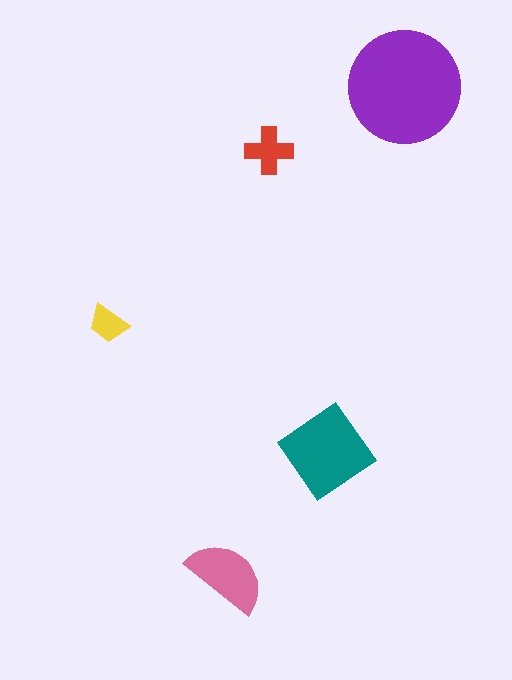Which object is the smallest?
The yellow trapezoid.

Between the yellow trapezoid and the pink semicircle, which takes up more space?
The pink semicircle.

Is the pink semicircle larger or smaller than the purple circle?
Smaller.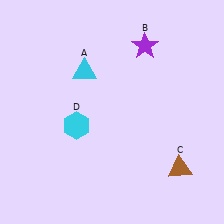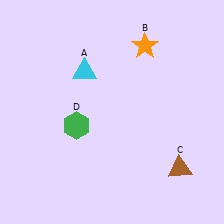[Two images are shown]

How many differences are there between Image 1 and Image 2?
There are 2 differences between the two images.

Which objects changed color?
B changed from purple to orange. D changed from cyan to green.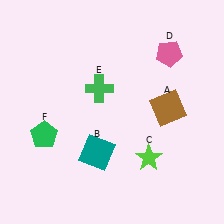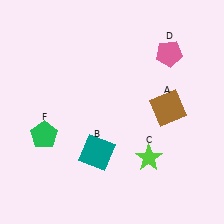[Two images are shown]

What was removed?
The green cross (E) was removed in Image 2.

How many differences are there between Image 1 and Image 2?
There is 1 difference between the two images.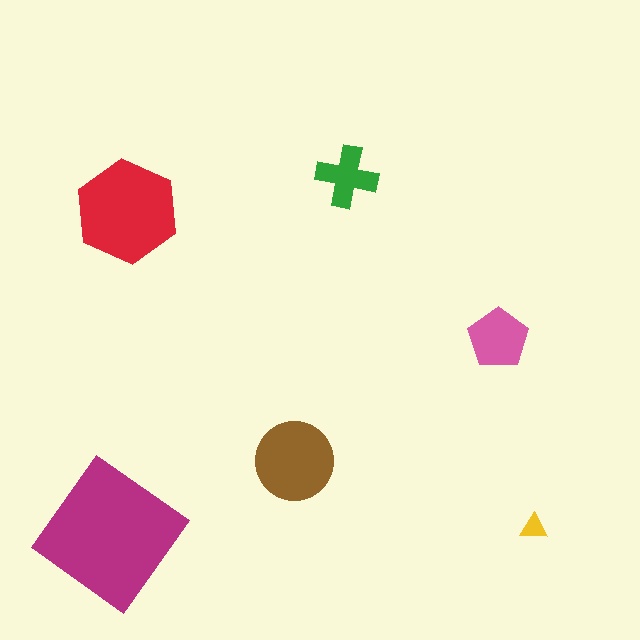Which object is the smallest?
The yellow triangle.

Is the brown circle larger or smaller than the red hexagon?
Smaller.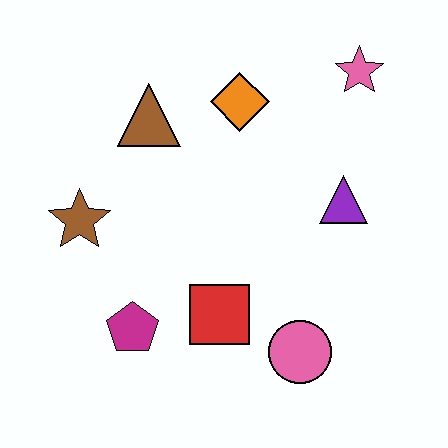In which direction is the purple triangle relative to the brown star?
The purple triangle is to the right of the brown star.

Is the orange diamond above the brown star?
Yes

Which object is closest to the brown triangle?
The orange diamond is closest to the brown triangle.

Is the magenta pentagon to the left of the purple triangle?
Yes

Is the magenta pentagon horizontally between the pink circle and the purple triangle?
No